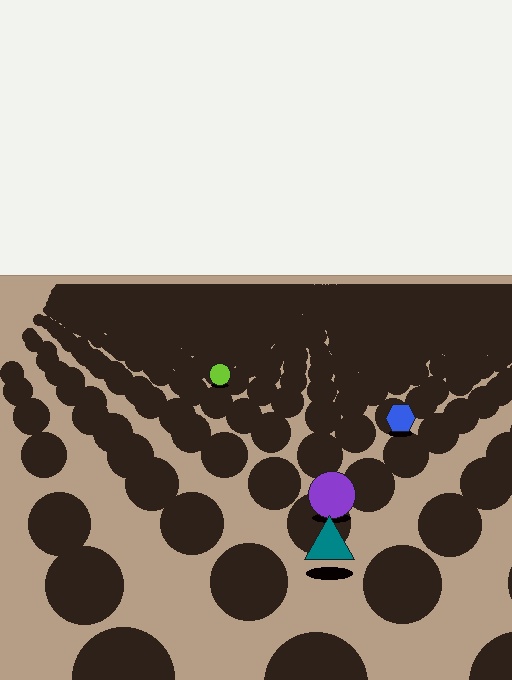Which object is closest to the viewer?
The teal triangle is closest. The texture marks near it are larger and more spread out.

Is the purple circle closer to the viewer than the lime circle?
Yes. The purple circle is closer — you can tell from the texture gradient: the ground texture is coarser near it.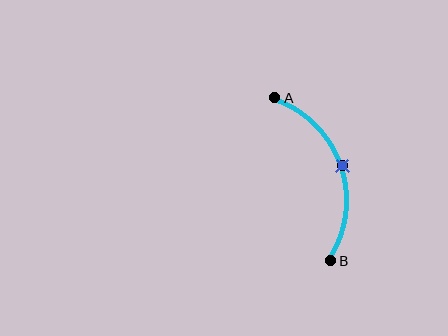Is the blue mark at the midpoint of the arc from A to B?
Yes. The blue mark lies on the arc at equal arc-length from both A and B — it is the arc midpoint.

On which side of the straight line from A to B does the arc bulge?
The arc bulges to the right of the straight line connecting A and B.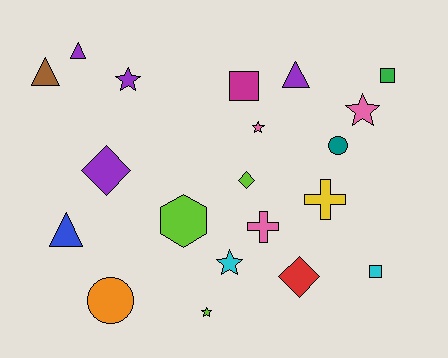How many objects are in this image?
There are 20 objects.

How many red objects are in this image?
There is 1 red object.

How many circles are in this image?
There are 2 circles.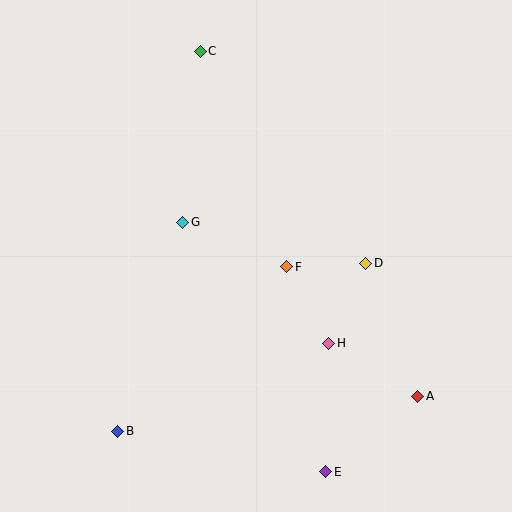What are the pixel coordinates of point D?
Point D is at (366, 263).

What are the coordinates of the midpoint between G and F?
The midpoint between G and F is at (235, 245).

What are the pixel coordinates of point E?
Point E is at (326, 472).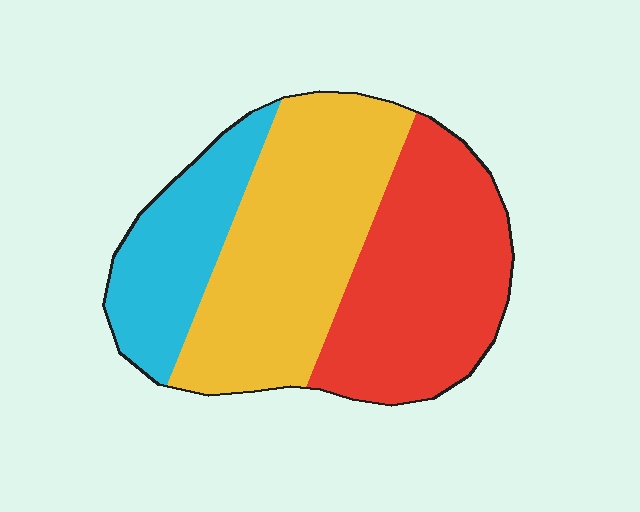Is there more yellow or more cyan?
Yellow.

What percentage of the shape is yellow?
Yellow covers 41% of the shape.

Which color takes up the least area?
Cyan, at roughly 20%.